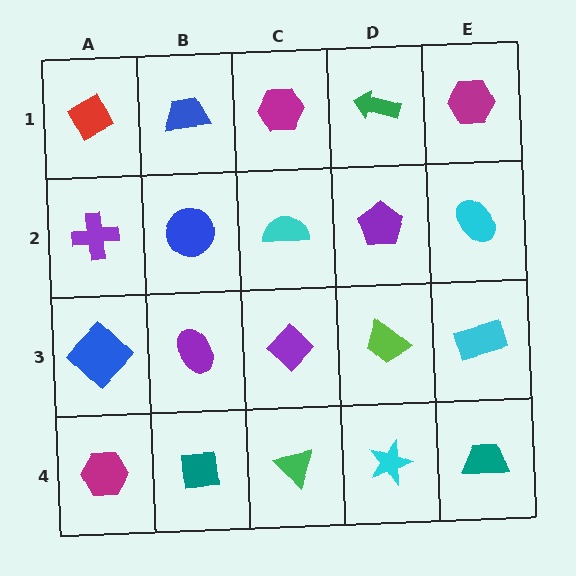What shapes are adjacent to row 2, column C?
A magenta hexagon (row 1, column C), a purple diamond (row 3, column C), a blue circle (row 2, column B), a purple pentagon (row 2, column D).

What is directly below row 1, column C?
A cyan semicircle.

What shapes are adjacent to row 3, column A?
A purple cross (row 2, column A), a magenta hexagon (row 4, column A), a purple ellipse (row 3, column B).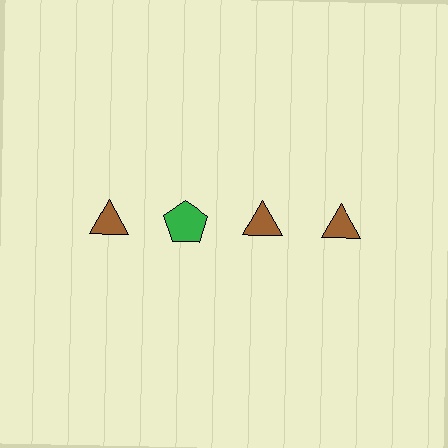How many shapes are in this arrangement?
There are 4 shapes arranged in a grid pattern.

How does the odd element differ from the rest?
It differs in both color (green instead of brown) and shape (pentagon instead of triangle).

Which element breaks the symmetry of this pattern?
The green pentagon in the top row, second from left column breaks the symmetry. All other shapes are brown triangles.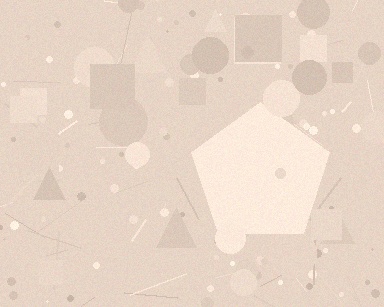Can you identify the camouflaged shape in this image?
The camouflaged shape is a pentagon.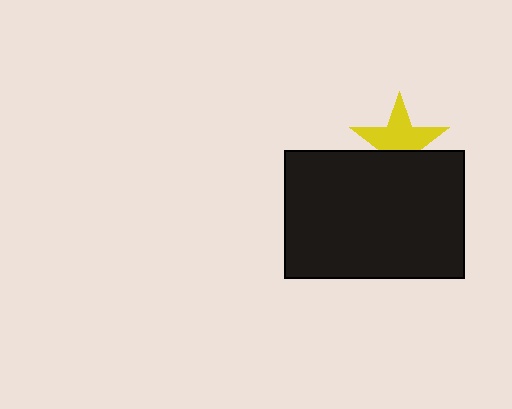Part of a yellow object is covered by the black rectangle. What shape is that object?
It is a star.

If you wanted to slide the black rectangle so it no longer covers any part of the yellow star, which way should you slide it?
Slide it down — that is the most direct way to separate the two shapes.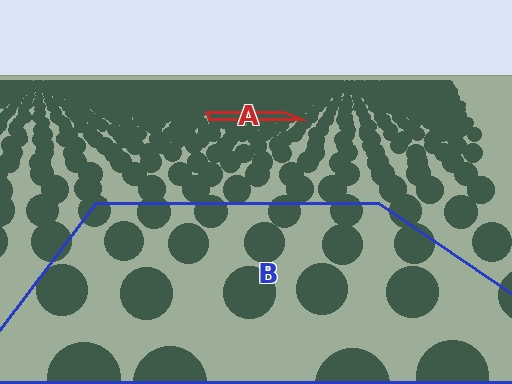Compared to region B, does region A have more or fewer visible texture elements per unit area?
Region A has more texture elements per unit area — they are packed more densely because it is farther away.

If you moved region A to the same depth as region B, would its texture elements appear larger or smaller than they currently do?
They would appear larger. At a closer depth, the same texture elements are projected at a bigger on-screen size.